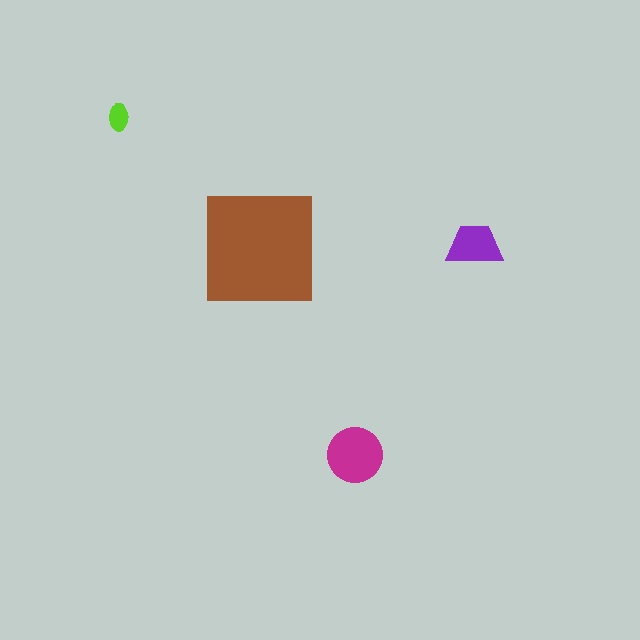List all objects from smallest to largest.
The lime ellipse, the purple trapezoid, the magenta circle, the brown square.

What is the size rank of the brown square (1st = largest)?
1st.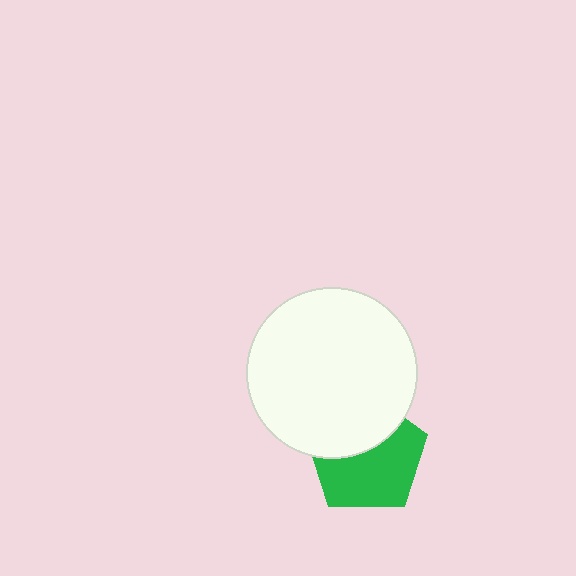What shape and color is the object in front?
The object in front is a white circle.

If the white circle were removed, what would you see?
You would see the complete green pentagon.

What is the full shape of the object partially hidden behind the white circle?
The partially hidden object is a green pentagon.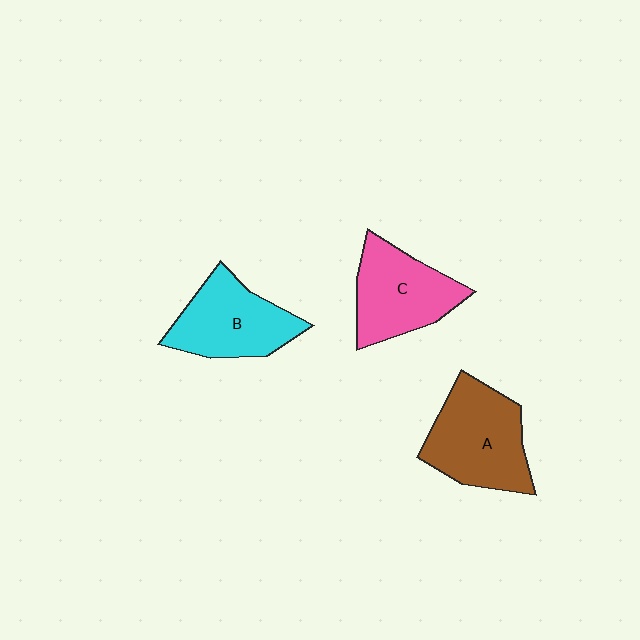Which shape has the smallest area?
Shape C (pink).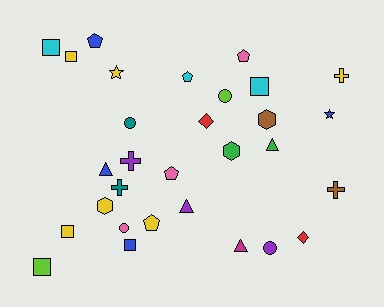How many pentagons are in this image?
There are 5 pentagons.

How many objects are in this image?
There are 30 objects.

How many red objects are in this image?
There are 2 red objects.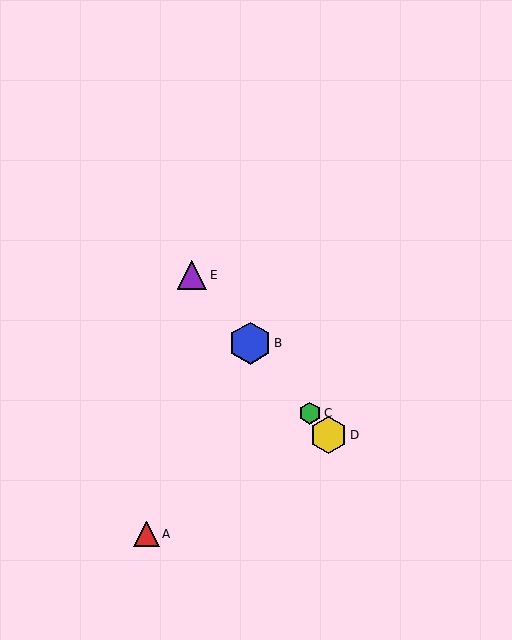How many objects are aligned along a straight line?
4 objects (B, C, D, E) are aligned along a straight line.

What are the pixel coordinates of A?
Object A is at (146, 534).